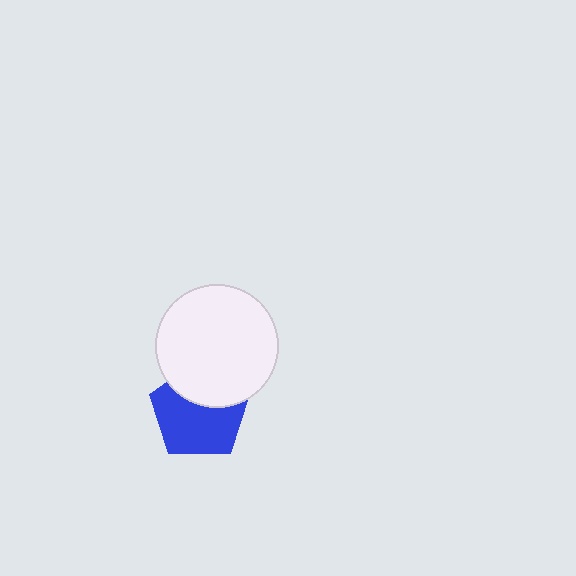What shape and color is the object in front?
The object in front is a white circle.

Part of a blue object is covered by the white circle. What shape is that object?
It is a pentagon.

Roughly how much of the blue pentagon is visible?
About half of it is visible (roughly 65%).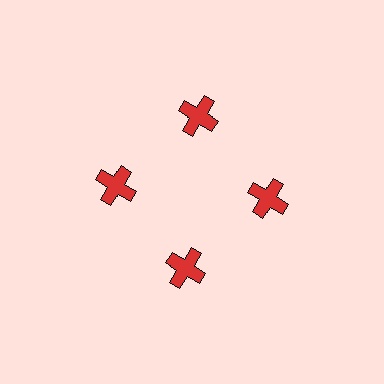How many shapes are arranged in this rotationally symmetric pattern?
There are 4 shapes, arranged in 4 groups of 1.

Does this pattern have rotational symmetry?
Yes, this pattern has 4-fold rotational symmetry. It looks the same after rotating 90 degrees around the center.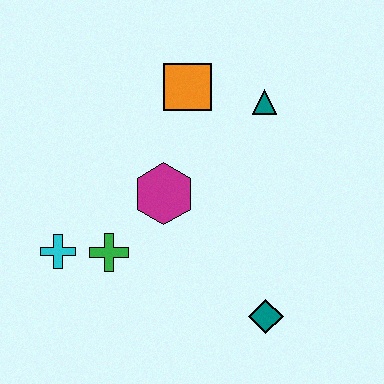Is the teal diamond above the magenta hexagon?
No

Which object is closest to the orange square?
The teal triangle is closest to the orange square.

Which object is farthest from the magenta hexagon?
The teal diamond is farthest from the magenta hexagon.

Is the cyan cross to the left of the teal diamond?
Yes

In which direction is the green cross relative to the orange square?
The green cross is below the orange square.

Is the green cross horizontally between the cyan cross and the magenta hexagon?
Yes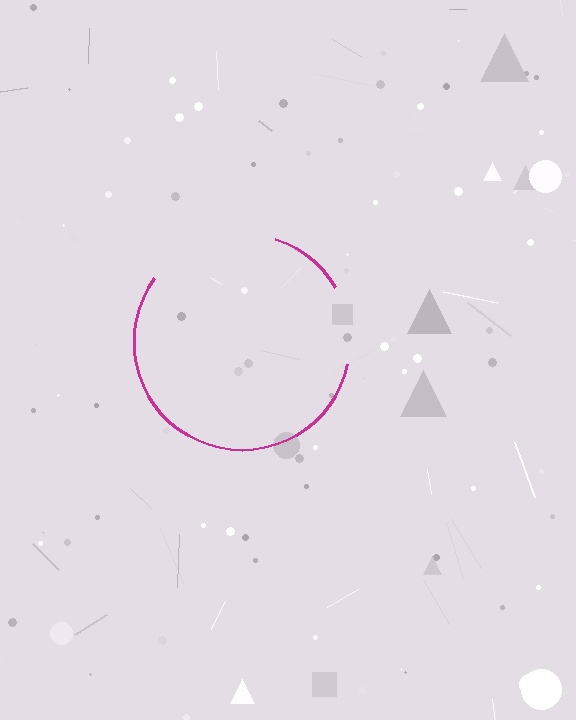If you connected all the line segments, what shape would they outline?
They would outline a circle.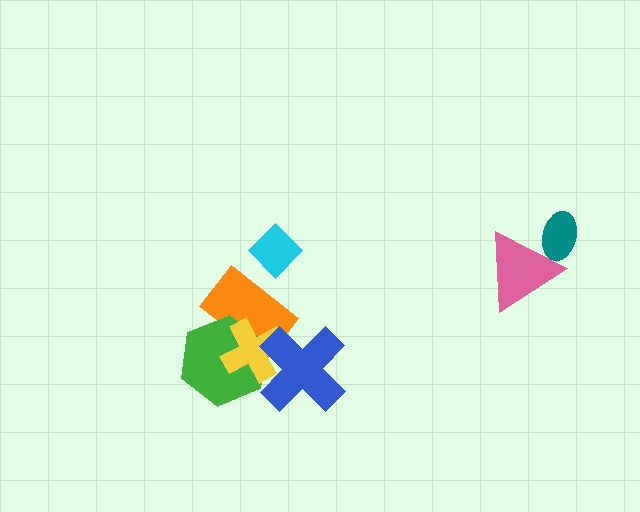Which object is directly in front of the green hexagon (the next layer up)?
The yellow cross is directly in front of the green hexagon.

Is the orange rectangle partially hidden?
Yes, it is partially covered by another shape.